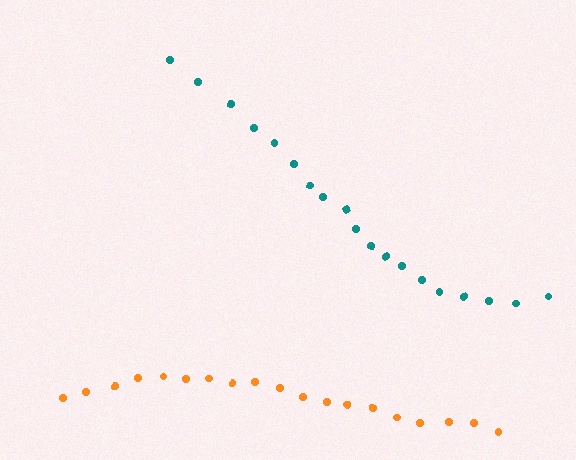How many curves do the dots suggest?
There are 2 distinct paths.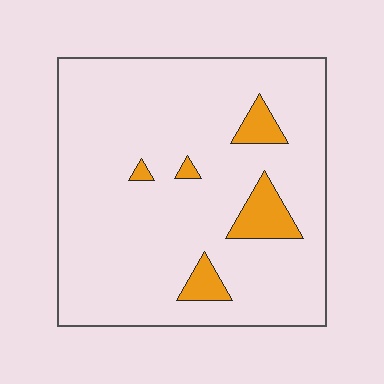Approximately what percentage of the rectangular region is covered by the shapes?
Approximately 10%.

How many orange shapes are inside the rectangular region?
5.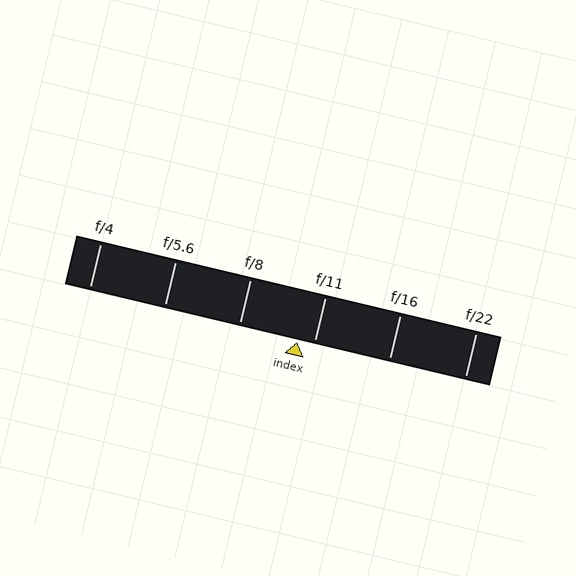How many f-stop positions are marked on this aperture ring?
There are 6 f-stop positions marked.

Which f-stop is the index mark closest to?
The index mark is closest to f/11.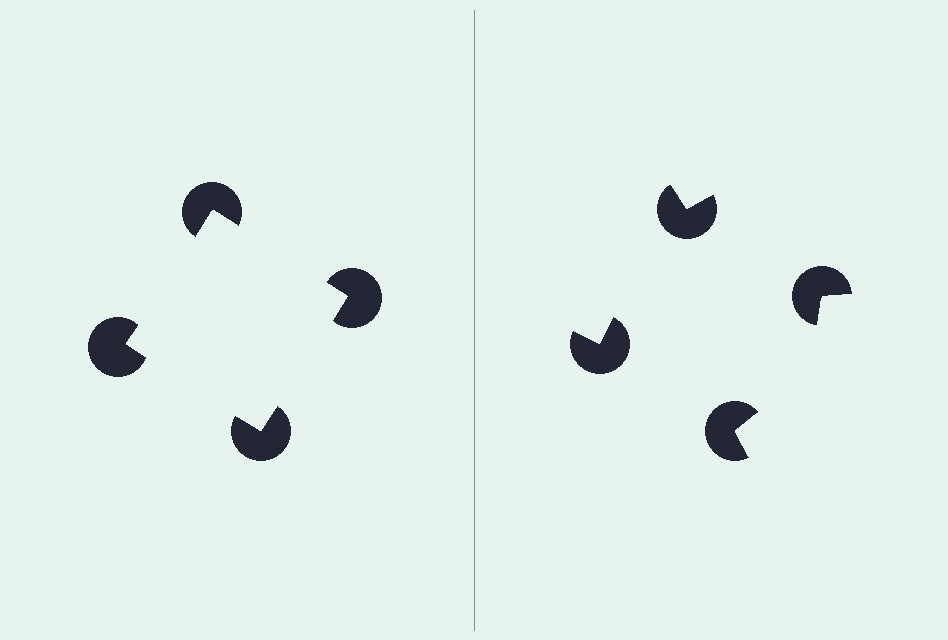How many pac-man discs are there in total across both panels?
8 — 4 on each side.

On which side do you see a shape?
An illusory square appears on the left side. On the right side the wedge cuts are rotated, so no coherent shape forms.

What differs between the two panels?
The pac-man discs are positioned identically on both sides; only the wedge orientations differ. On the left they align to a square; on the right they are misaligned.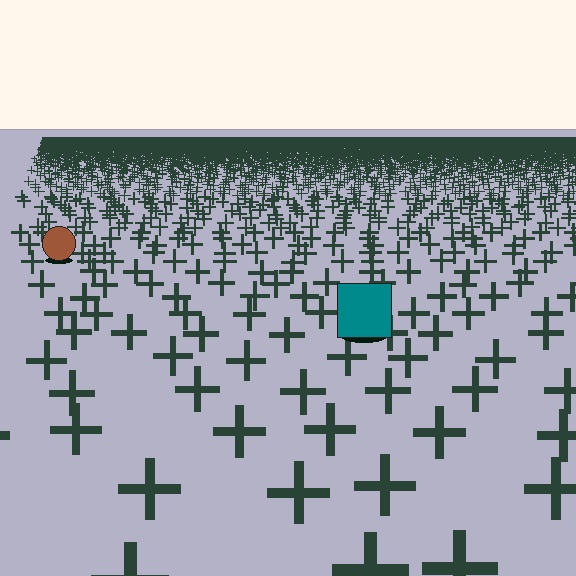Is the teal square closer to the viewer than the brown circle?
Yes. The teal square is closer — you can tell from the texture gradient: the ground texture is coarser near it.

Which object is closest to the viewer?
The teal square is closest. The texture marks near it are larger and more spread out.